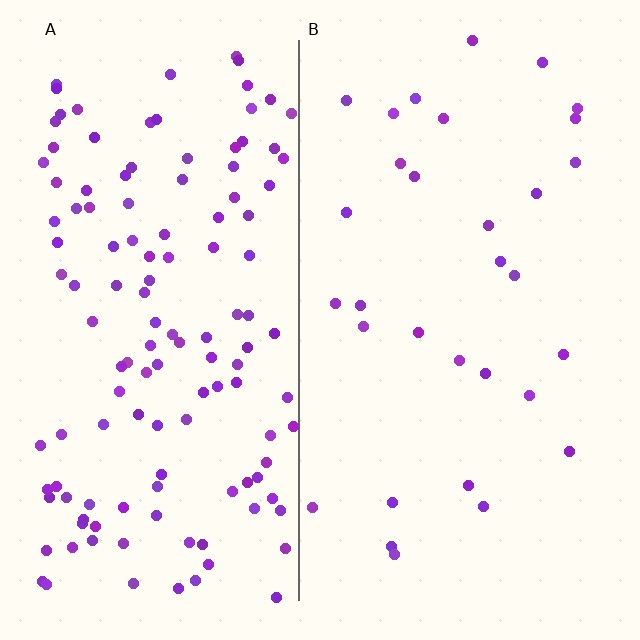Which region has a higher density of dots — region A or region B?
A (the left).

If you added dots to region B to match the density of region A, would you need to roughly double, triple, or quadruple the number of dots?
Approximately quadruple.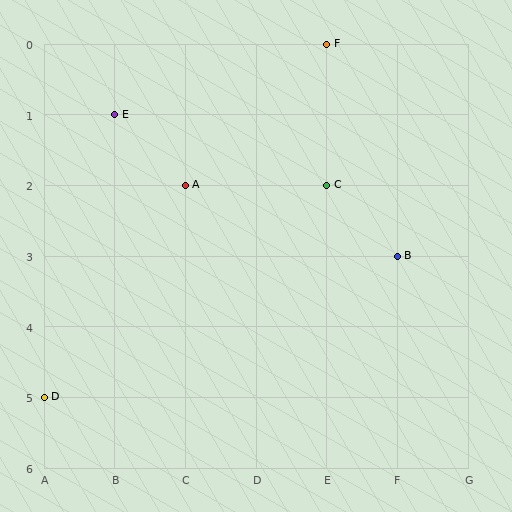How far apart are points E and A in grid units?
Points E and A are 1 column and 1 row apart (about 1.4 grid units diagonally).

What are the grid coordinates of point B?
Point B is at grid coordinates (F, 3).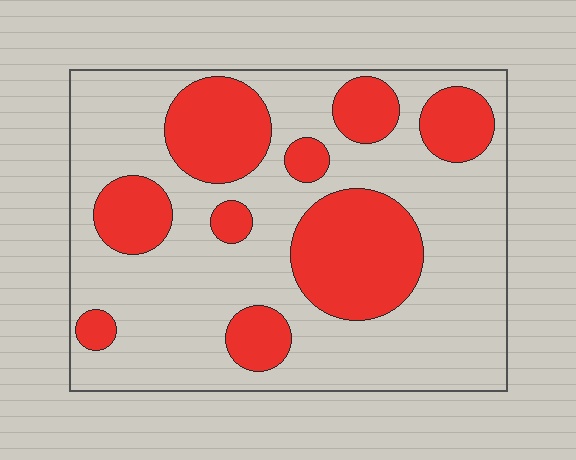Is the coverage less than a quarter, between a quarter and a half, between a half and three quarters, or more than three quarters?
Between a quarter and a half.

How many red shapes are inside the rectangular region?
9.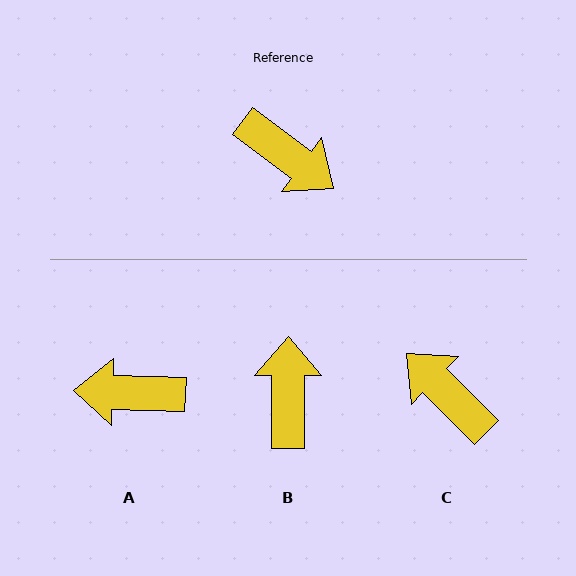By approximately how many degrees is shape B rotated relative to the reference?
Approximately 127 degrees counter-clockwise.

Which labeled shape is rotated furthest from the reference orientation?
C, about 172 degrees away.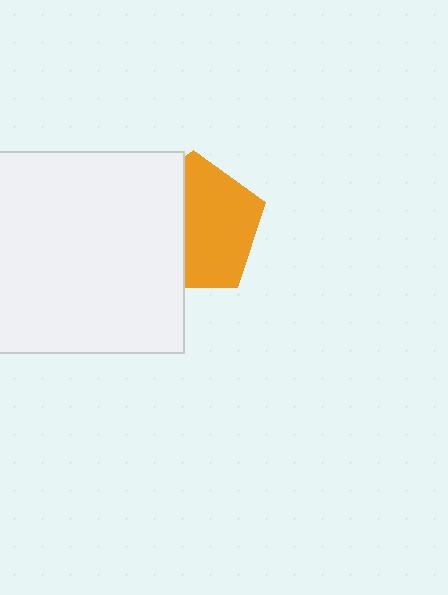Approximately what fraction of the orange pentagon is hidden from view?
Roughly 42% of the orange pentagon is hidden behind the white square.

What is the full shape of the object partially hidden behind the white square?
The partially hidden object is an orange pentagon.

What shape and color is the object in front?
The object in front is a white square.